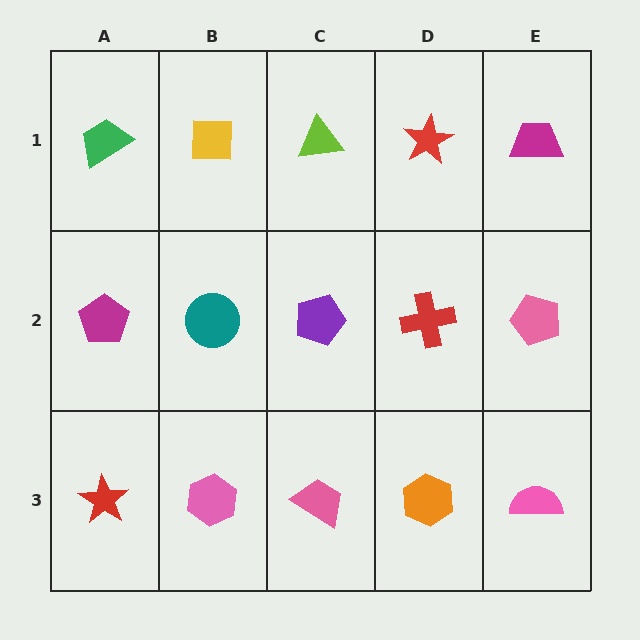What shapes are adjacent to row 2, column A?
A green trapezoid (row 1, column A), a red star (row 3, column A), a teal circle (row 2, column B).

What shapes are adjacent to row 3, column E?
A pink pentagon (row 2, column E), an orange hexagon (row 3, column D).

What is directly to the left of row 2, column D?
A purple pentagon.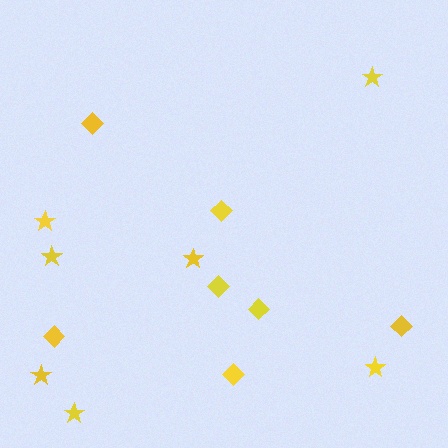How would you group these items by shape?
There are 2 groups: one group of diamonds (7) and one group of stars (7).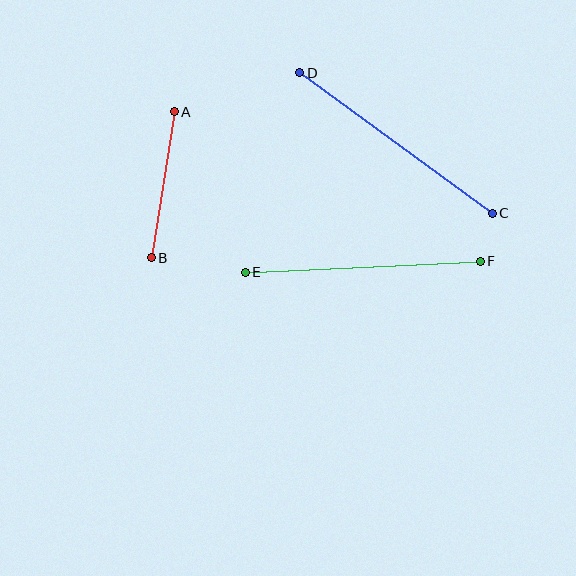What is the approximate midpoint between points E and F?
The midpoint is at approximately (363, 267) pixels.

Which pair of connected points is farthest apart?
Points C and D are farthest apart.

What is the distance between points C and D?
The distance is approximately 238 pixels.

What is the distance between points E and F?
The distance is approximately 236 pixels.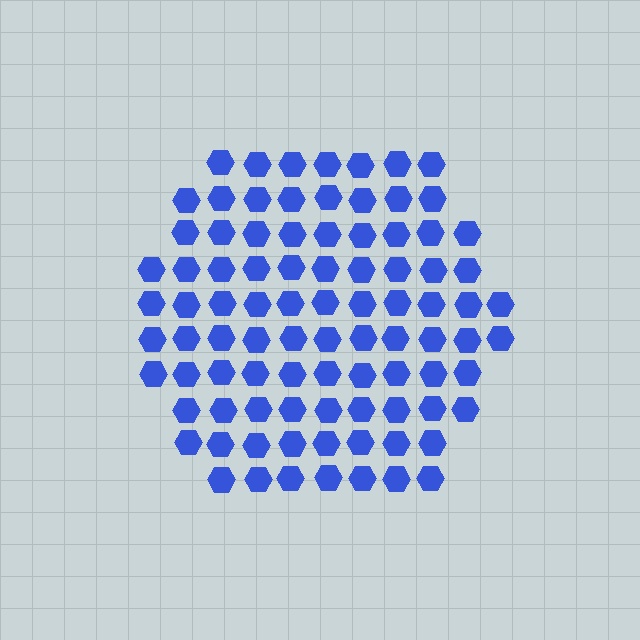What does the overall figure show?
The overall figure shows a hexagon.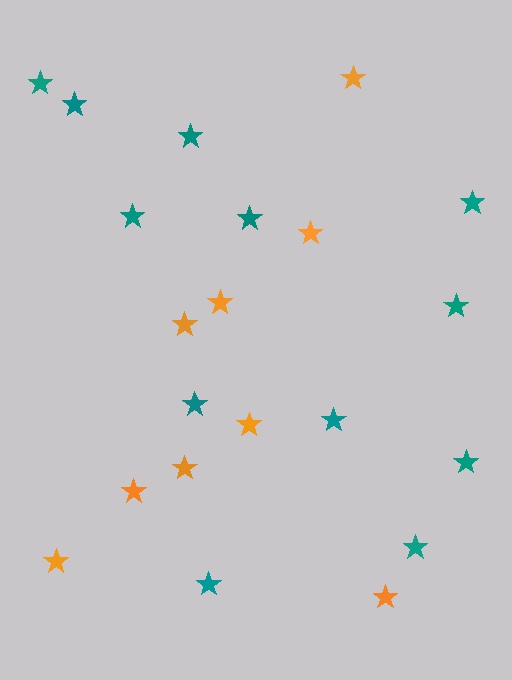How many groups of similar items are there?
There are 2 groups: one group of orange stars (9) and one group of teal stars (12).